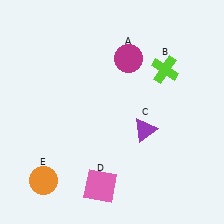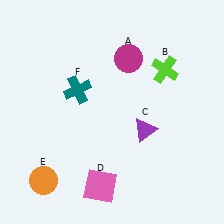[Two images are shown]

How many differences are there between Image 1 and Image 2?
There is 1 difference between the two images.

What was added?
A teal cross (F) was added in Image 2.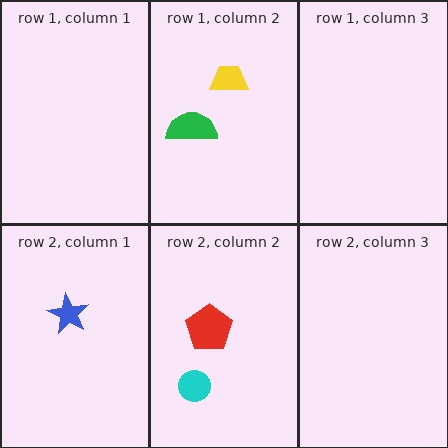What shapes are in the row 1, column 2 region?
The yellow trapezoid, the green semicircle.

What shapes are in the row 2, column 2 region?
The cyan circle, the red pentagon.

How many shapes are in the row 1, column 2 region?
2.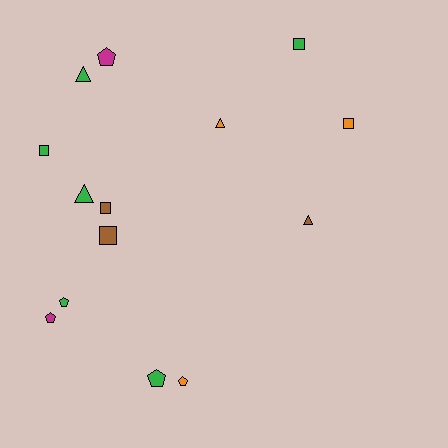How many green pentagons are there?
There are 2 green pentagons.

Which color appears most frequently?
Green, with 6 objects.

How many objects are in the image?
There are 14 objects.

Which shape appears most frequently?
Square, with 5 objects.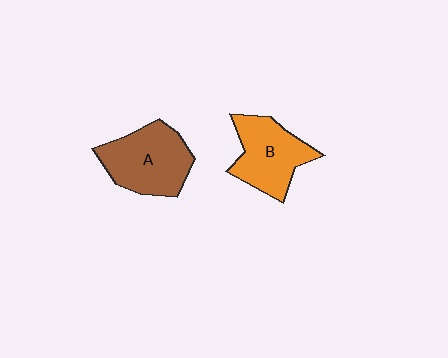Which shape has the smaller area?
Shape B (orange).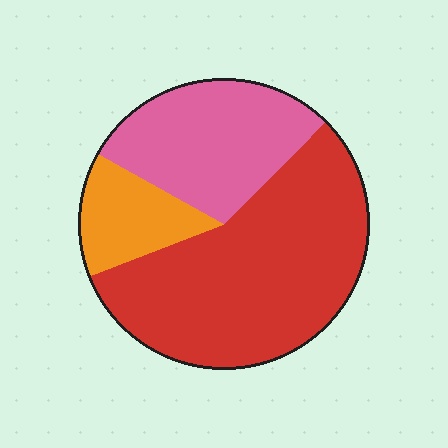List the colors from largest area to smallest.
From largest to smallest: red, pink, orange.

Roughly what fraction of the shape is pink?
Pink covers 29% of the shape.